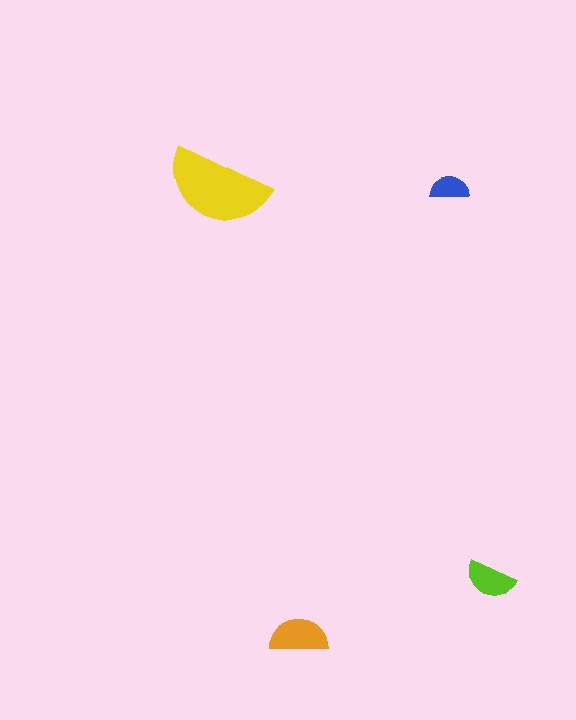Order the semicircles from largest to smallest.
the yellow one, the orange one, the lime one, the blue one.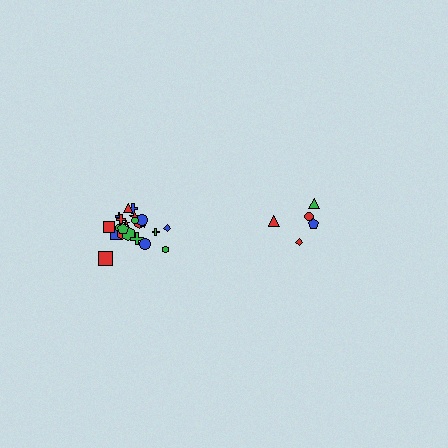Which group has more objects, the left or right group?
The left group.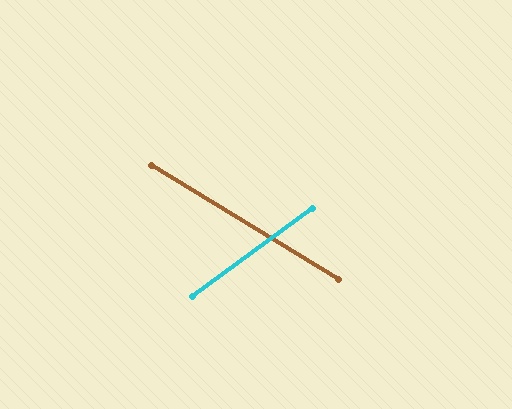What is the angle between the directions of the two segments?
Approximately 68 degrees.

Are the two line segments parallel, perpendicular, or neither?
Neither parallel nor perpendicular — they differ by about 68°.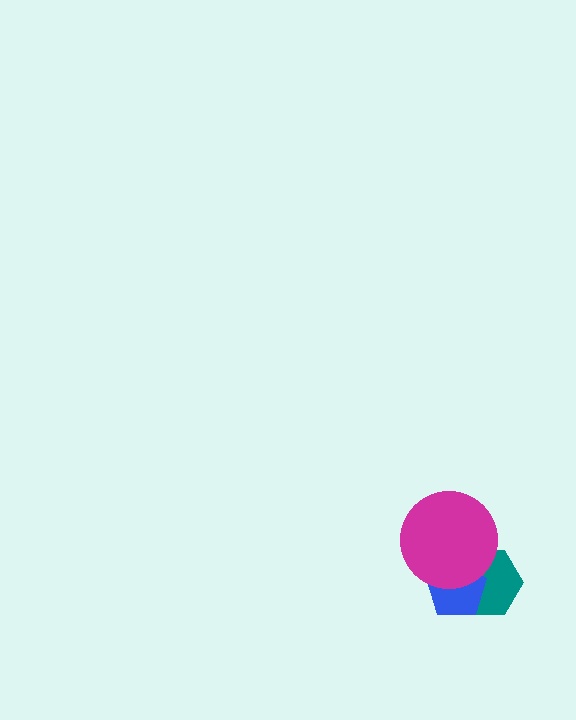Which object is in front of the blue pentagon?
The magenta circle is in front of the blue pentagon.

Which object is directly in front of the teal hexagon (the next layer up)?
The blue pentagon is directly in front of the teal hexagon.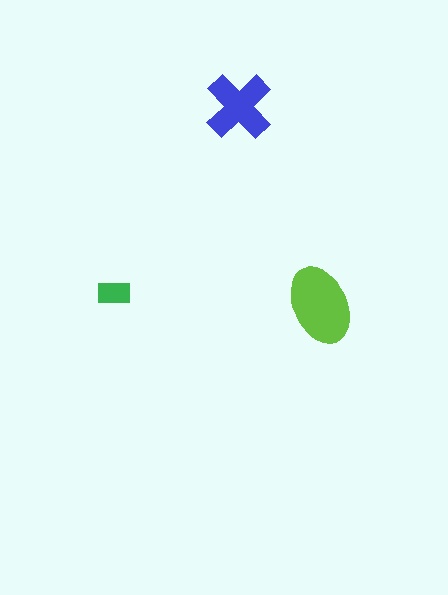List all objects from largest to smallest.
The lime ellipse, the blue cross, the green rectangle.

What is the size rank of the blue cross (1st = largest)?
2nd.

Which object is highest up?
The blue cross is topmost.